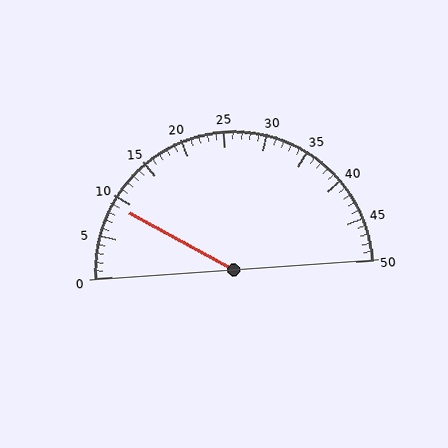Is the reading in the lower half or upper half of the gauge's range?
The reading is in the lower half of the range (0 to 50).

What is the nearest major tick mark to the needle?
The nearest major tick mark is 10.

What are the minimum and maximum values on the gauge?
The gauge ranges from 0 to 50.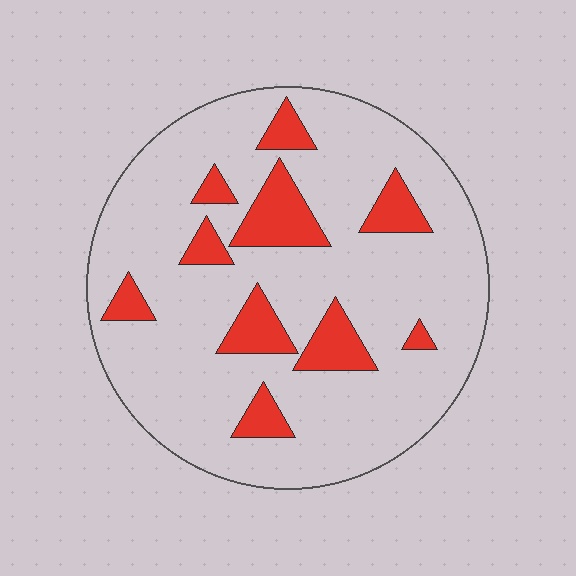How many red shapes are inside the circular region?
10.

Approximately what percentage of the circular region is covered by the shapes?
Approximately 15%.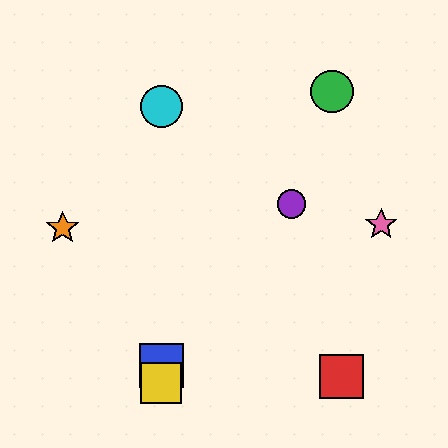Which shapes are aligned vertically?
The blue square, the yellow square, the cyan circle are aligned vertically.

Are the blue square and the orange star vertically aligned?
No, the blue square is at x≈161 and the orange star is at x≈63.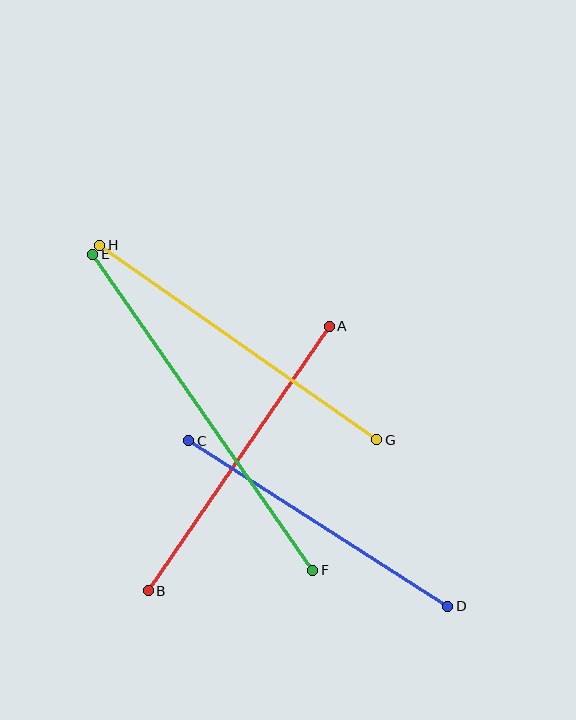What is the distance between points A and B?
The distance is approximately 321 pixels.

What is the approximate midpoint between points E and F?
The midpoint is at approximately (203, 412) pixels.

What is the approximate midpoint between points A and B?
The midpoint is at approximately (239, 459) pixels.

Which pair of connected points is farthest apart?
Points E and F are farthest apart.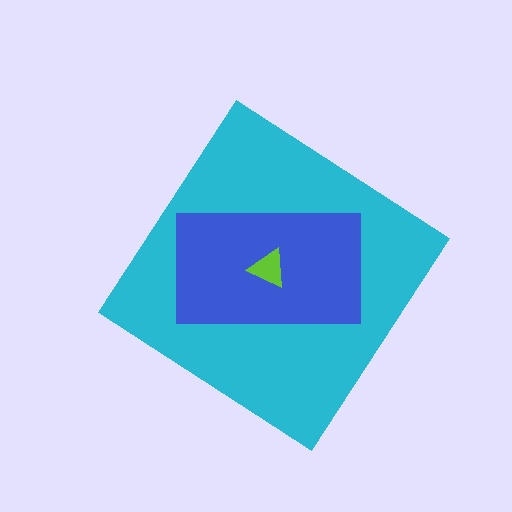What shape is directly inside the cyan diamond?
The blue rectangle.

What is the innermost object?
The lime triangle.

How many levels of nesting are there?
3.